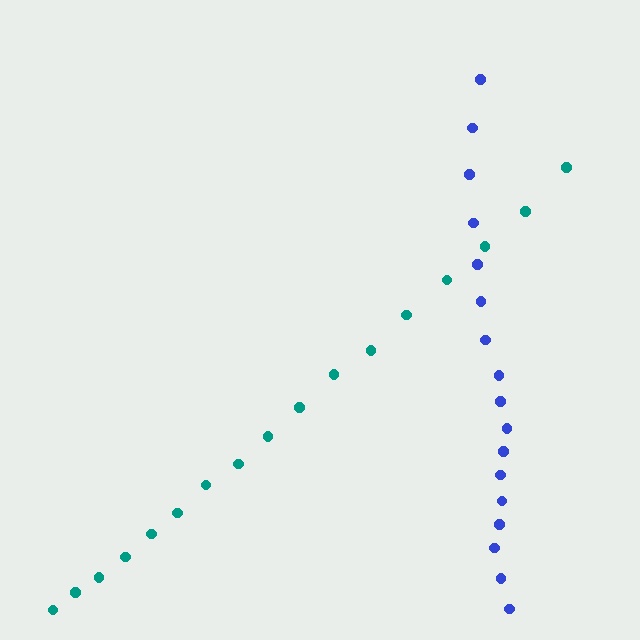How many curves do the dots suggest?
There are 2 distinct paths.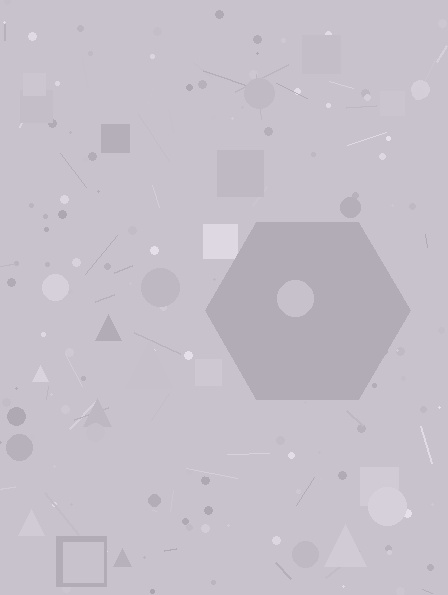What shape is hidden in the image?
A hexagon is hidden in the image.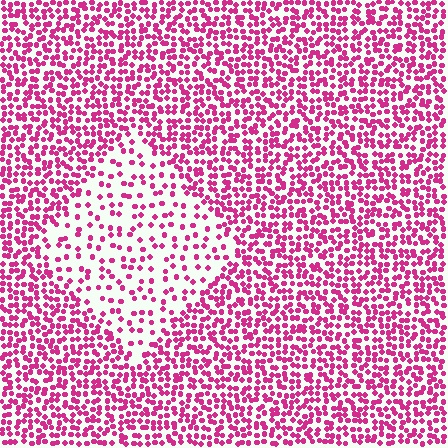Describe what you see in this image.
The image contains small magenta elements arranged at two different densities. A diamond-shaped region is visible where the elements are less densely packed than the surrounding area.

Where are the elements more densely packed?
The elements are more densely packed outside the diamond boundary.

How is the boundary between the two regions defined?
The boundary is defined by a change in element density (approximately 2.4x ratio). All elements are the same color, size, and shape.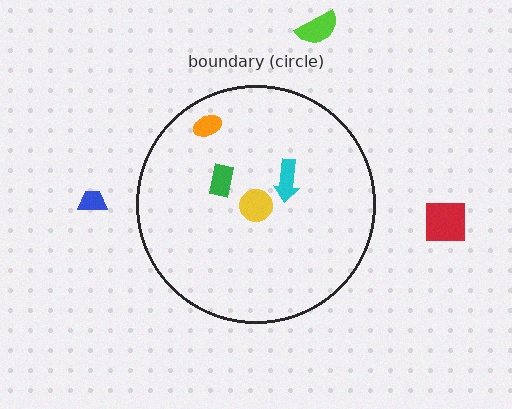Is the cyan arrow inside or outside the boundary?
Inside.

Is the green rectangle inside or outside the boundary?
Inside.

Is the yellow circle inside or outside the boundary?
Inside.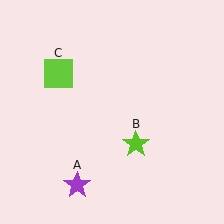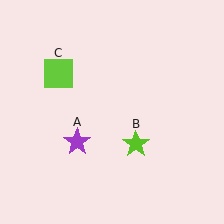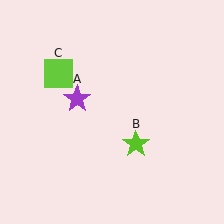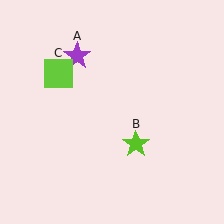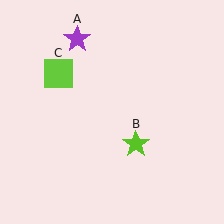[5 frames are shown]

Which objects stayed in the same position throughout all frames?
Lime star (object B) and lime square (object C) remained stationary.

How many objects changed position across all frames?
1 object changed position: purple star (object A).